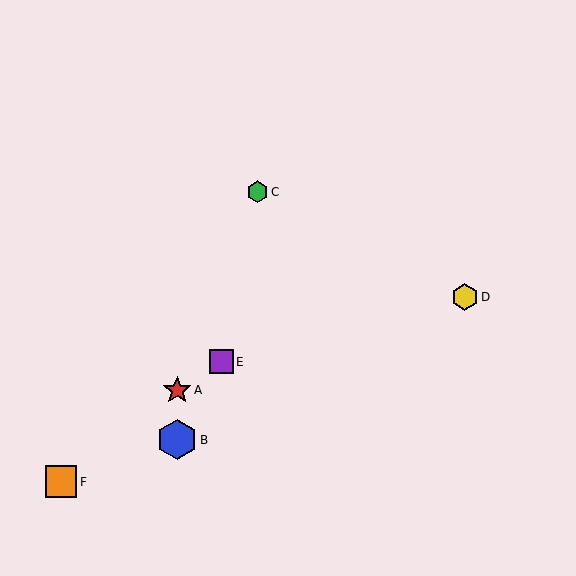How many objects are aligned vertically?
2 objects (A, B) are aligned vertically.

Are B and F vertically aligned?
No, B is at x≈177 and F is at x≈61.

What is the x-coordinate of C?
Object C is at x≈258.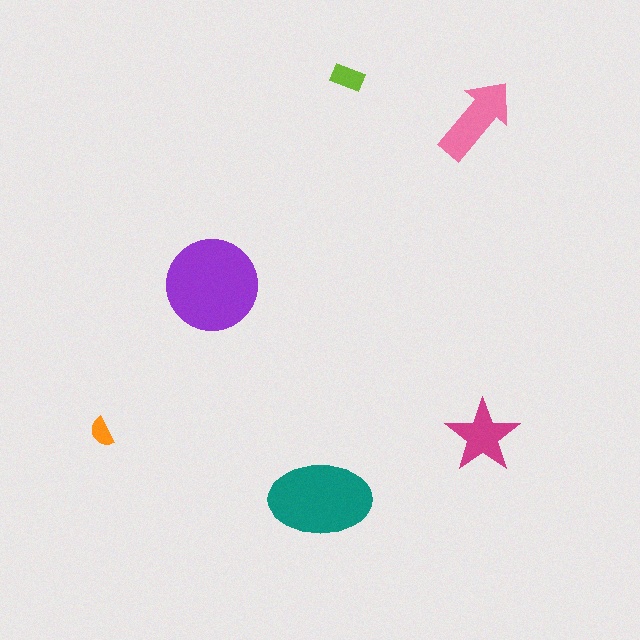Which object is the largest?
The purple circle.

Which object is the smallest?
The orange semicircle.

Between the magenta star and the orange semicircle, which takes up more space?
The magenta star.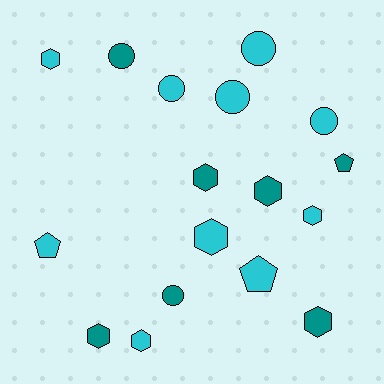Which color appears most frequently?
Cyan, with 10 objects.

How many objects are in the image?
There are 17 objects.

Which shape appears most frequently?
Hexagon, with 8 objects.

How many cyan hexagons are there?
There are 4 cyan hexagons.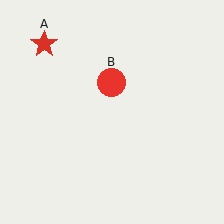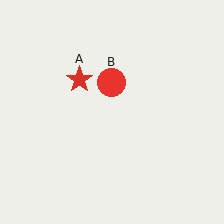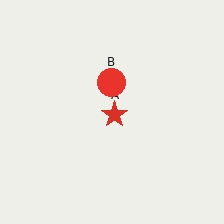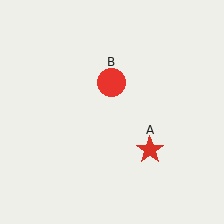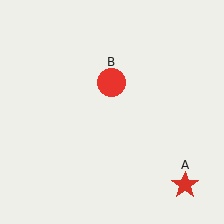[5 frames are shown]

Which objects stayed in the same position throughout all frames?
Red circle (object B) remained stationary.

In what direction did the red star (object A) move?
The red star (object A) moved down and to the right.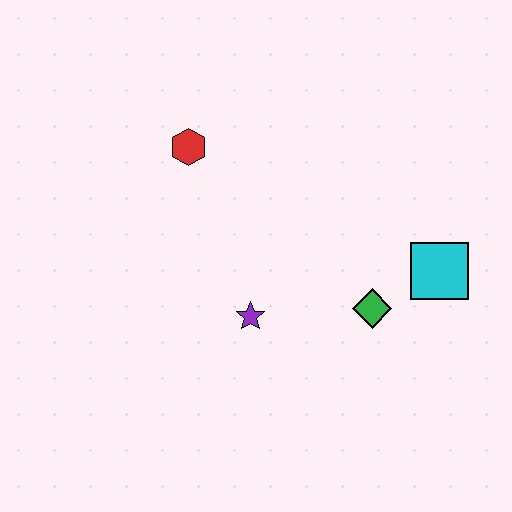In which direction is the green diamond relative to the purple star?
The green diamond is to the right of the purple star.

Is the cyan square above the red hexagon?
No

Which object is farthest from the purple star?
The cyan square is farthest from the purple star.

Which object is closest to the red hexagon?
The purple star is closest to the red hexagon.